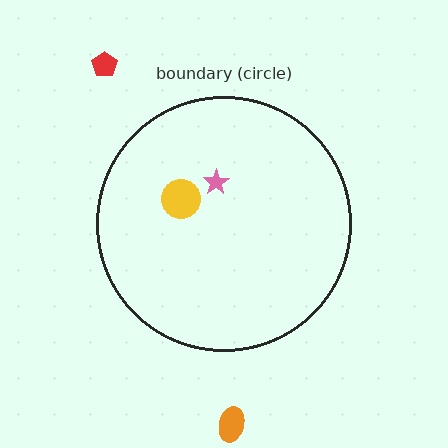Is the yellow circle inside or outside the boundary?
Inside.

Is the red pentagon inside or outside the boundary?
Outside.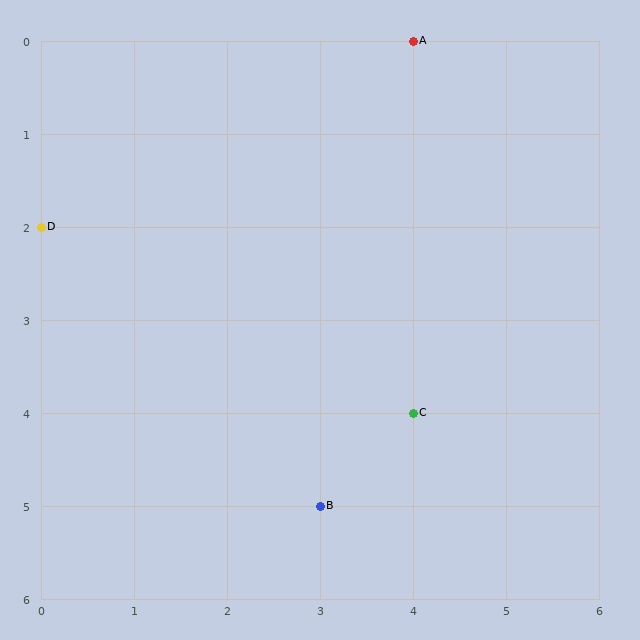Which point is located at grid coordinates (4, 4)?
Point C is at (4, 4).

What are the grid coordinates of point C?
Point C is at grid coordinates (4, 4).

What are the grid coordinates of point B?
Point B is at grid coordinates (3, 5).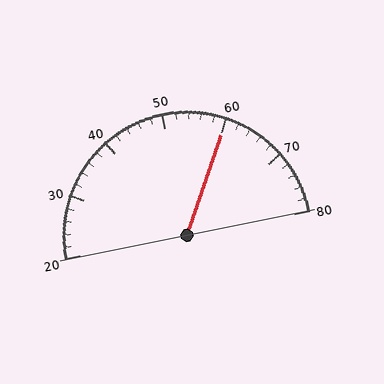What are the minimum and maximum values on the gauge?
The gauge ranges from 20 to 80.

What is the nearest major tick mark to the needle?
The nearest major tick mark is 60.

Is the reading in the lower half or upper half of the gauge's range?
The reading is in the upper half of the range (20 to 80).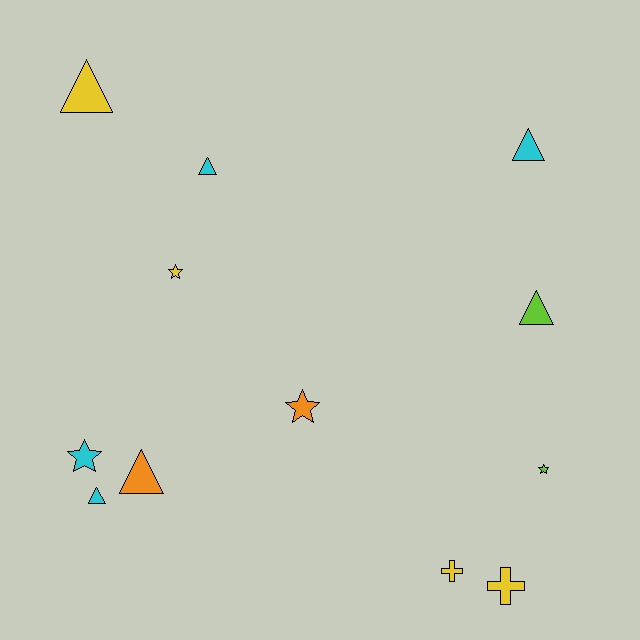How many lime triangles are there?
There is 1 lime triangle.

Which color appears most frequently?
Cyan, with 4 objects.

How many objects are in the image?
There are 12 objects.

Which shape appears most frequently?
Triangle, with 6 objects.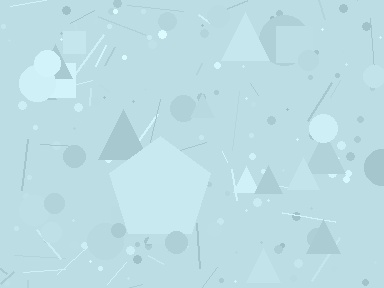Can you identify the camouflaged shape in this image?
The camouflaged shape is a pentagon.